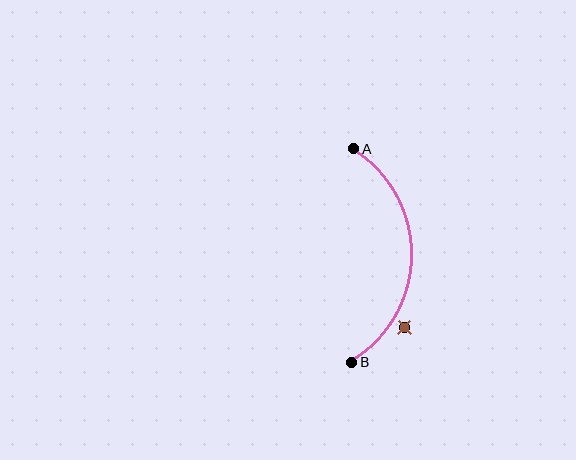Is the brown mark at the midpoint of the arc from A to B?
No — the brown mark does not lie on the arc at all. It sits slightly outside the curve.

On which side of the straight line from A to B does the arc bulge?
The arc bulges to the right of the straight line connecting A and B.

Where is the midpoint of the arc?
The arc midpoint is the point on the curve farthest from the straight line joining A and B. It sits to the right of that line.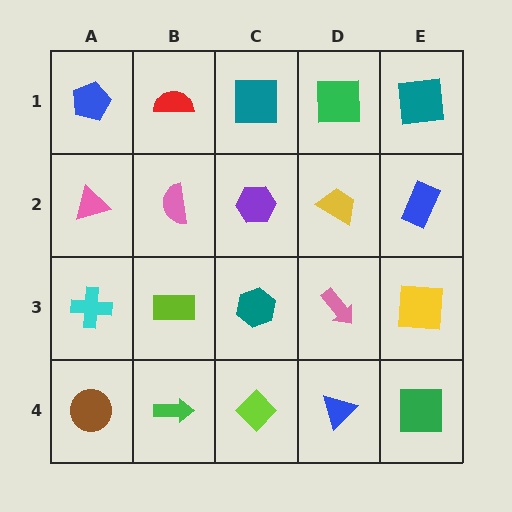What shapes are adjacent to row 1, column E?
A blue rectangle (row 2, column E), a green square (row 1, column D).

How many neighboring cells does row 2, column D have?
4.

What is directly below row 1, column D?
A yellow trapezoid.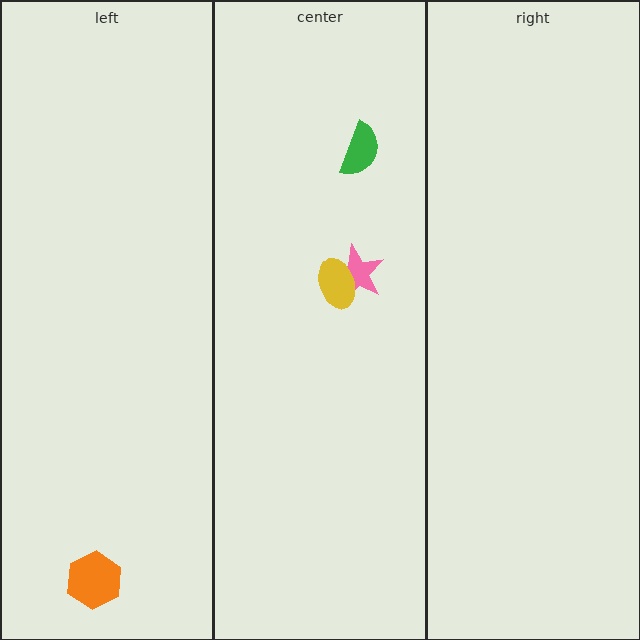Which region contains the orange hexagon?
The left region.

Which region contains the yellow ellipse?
The center region.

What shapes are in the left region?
The orange hexagon.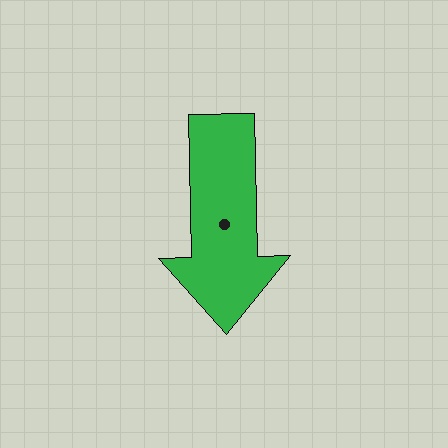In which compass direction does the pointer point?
South.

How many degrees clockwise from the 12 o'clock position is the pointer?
Approximately 179 degrees.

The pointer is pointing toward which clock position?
Roughly 6 o'clock.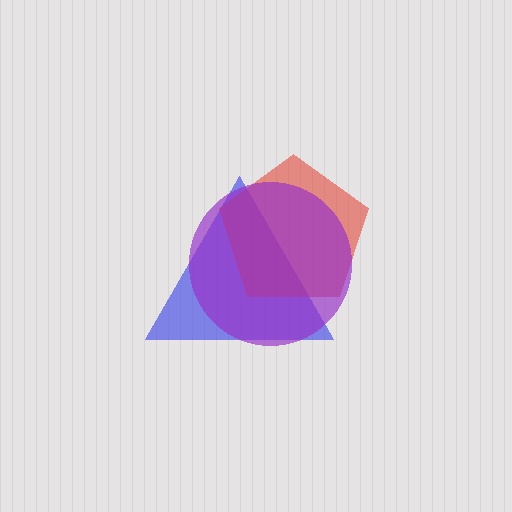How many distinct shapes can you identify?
There are 3 distinct shapes: a blue triangle, a red pentagon, a purple circle.